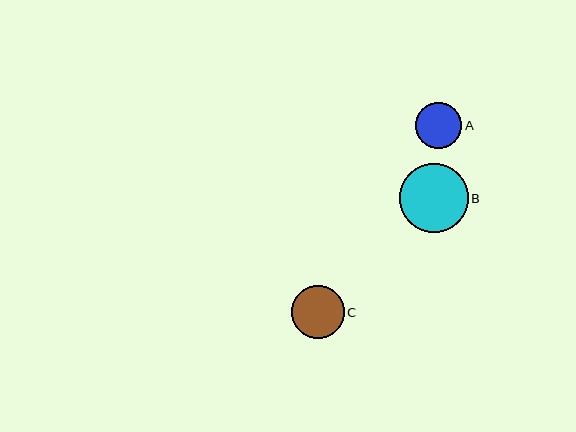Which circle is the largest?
Circle B is the largest with a size of approximately 69 pixels.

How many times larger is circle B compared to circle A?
Circle B is approximately 1.5 times the size of circle A.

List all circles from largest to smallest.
From largest to smallest: B, C, A.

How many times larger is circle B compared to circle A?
Circle B is approximately 1.5 times the size of circle A.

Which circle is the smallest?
Circle A is the smallest with a size of approximately 46 pixels.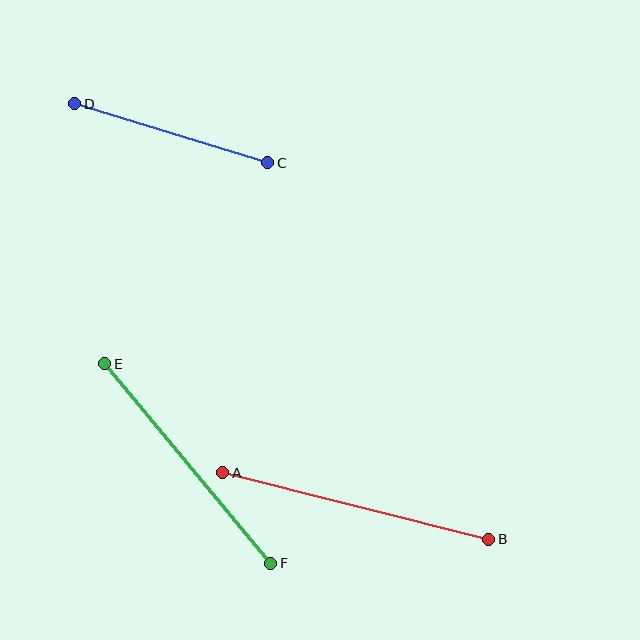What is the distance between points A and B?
The distance is approximately 274 pixels.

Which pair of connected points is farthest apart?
Points A and B are farthest apart.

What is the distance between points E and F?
The distance is approximately 260 pixels.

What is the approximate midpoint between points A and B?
The midpoint is at approximately (356, 506) pixels.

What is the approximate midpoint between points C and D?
The midpoint is at approximately (171, 133) pixels.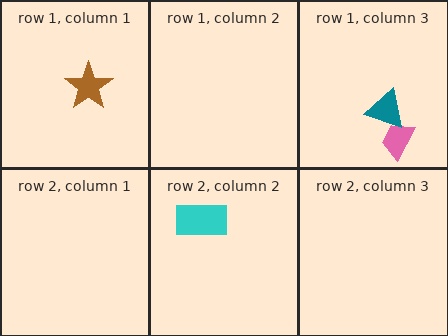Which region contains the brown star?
The row 1, column 1 region.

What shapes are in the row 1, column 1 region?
The brown star.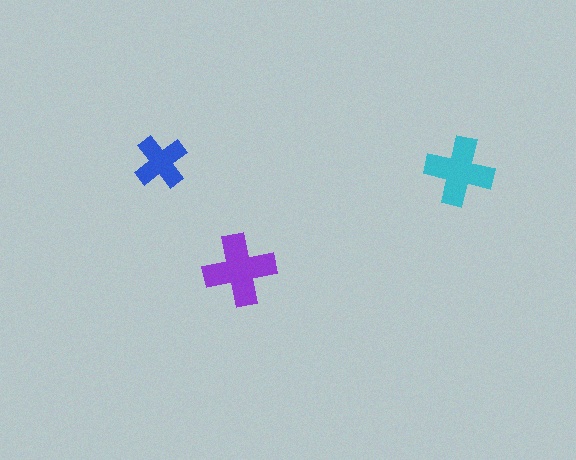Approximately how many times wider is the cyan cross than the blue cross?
About 1.5 times wider.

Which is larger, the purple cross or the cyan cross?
The purple one.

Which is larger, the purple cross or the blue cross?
The purple one.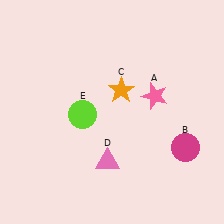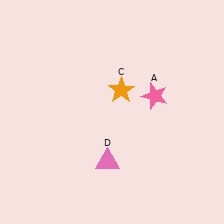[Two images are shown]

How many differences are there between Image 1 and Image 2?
There are 2 differences between the two images.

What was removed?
The magenta circle (B), the lime circle (E) were removed in Image 2.